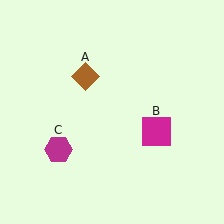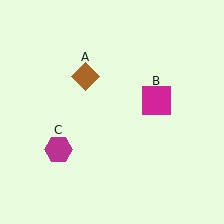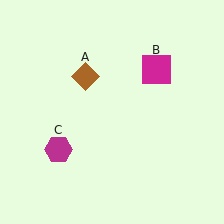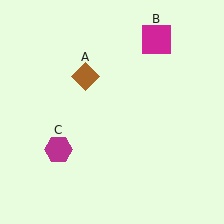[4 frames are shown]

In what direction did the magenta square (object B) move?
The magenta square (object B) moved up.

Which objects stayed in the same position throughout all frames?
Brown diamond (object A) and magenta hexagon (object C) remained stationary.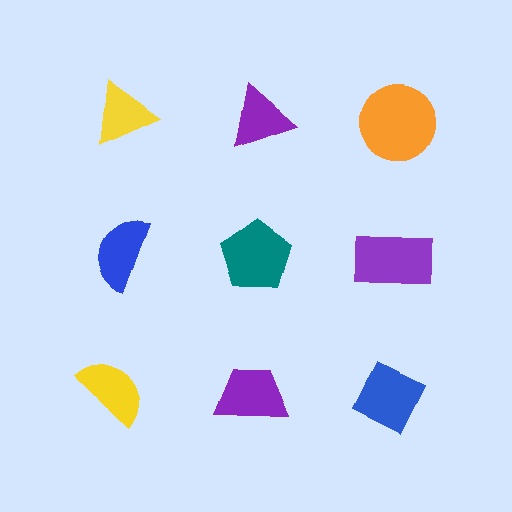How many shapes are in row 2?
3 shapes.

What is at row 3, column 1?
A yellow semicircle.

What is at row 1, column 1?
A yellow triangle.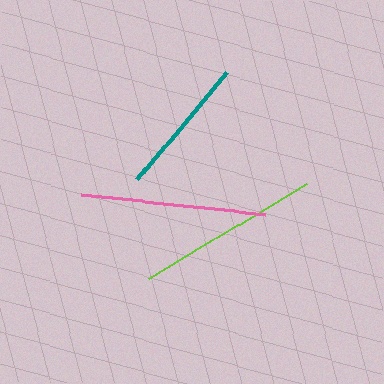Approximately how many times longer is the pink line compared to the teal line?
The pink line is approximately 1.3 times the length of the teal line.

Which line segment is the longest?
The pink line is the longest at approximately 185 pixels.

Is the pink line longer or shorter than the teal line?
The pink line is longer than the teal line.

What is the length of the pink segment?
The pink segment is approximately 185 pixels long.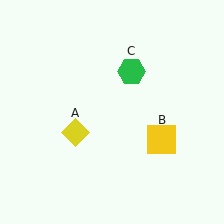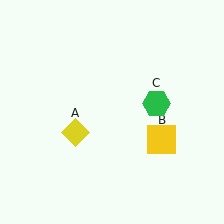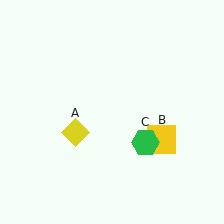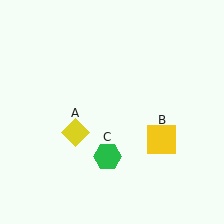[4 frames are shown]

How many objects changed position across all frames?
1 object changed position: green hexagon (object C).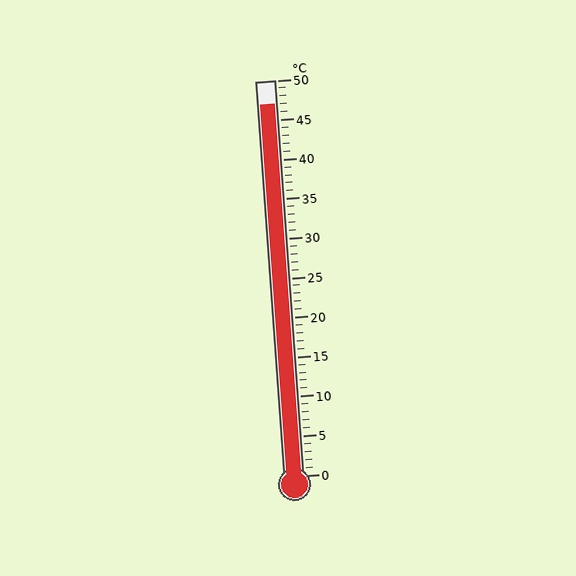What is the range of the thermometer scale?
The thermometer scale ranges from 0°C to 50°C.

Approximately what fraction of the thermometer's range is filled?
The thermometer is filled to approximately 95% of its range.